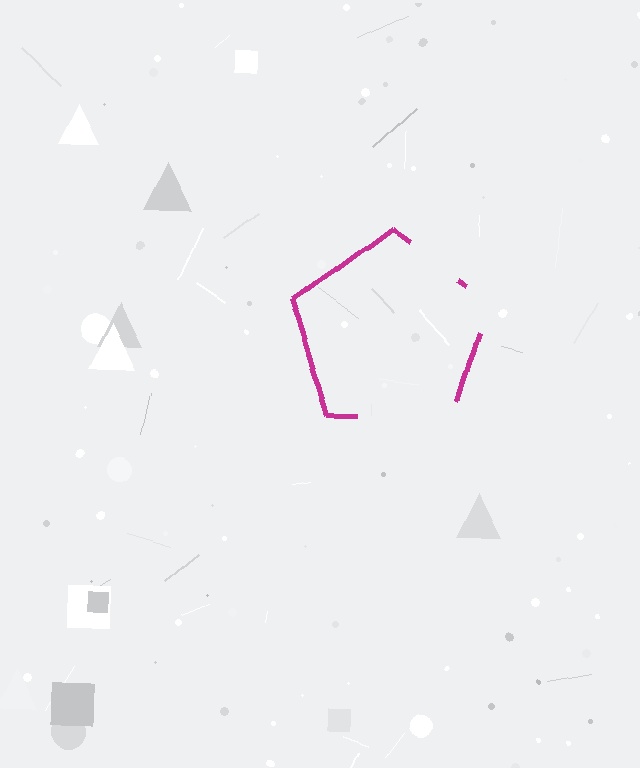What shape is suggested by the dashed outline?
The dashed outline suggests a pentagon.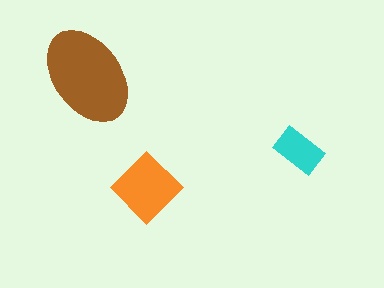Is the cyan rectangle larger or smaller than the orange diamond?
Smaller.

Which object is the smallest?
The cyan rectangle.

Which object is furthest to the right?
The cyan rectangle is rightmost.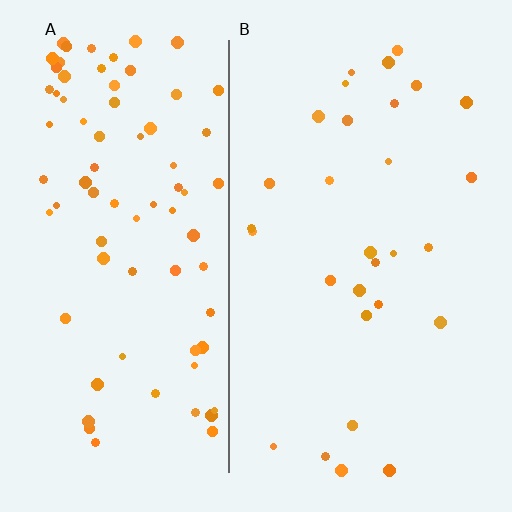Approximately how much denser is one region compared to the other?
Approximately 2.7× — region A over region B.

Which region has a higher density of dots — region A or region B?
A (the left).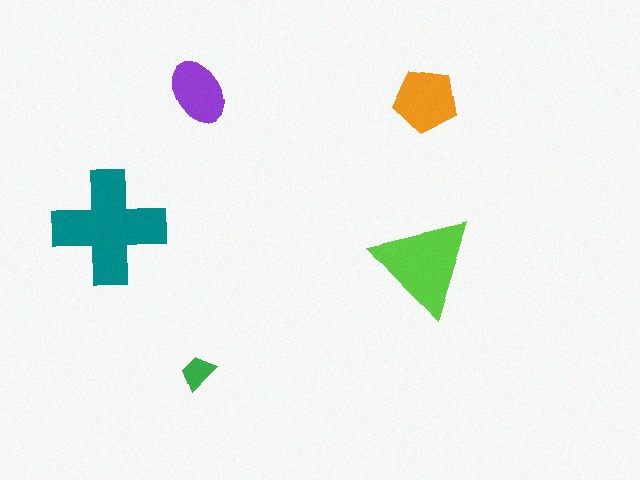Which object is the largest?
The teal cross.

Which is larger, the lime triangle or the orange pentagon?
The lime triangle.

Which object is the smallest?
The green trapezoid.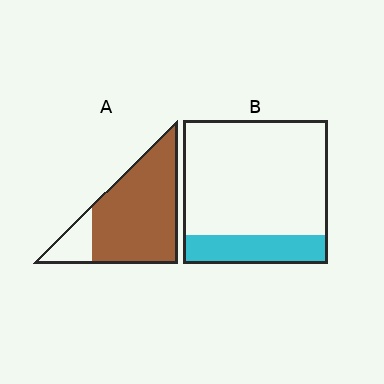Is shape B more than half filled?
No.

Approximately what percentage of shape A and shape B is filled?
A is approximately 85% and B is approximately 20%.